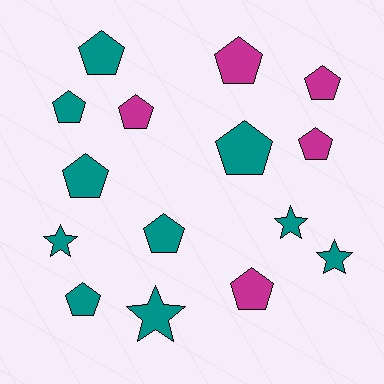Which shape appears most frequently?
Pentagon, with 11 objects.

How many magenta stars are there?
There are no magenta stars.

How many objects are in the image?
There are 15 objects.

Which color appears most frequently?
Teal, with 10 objects.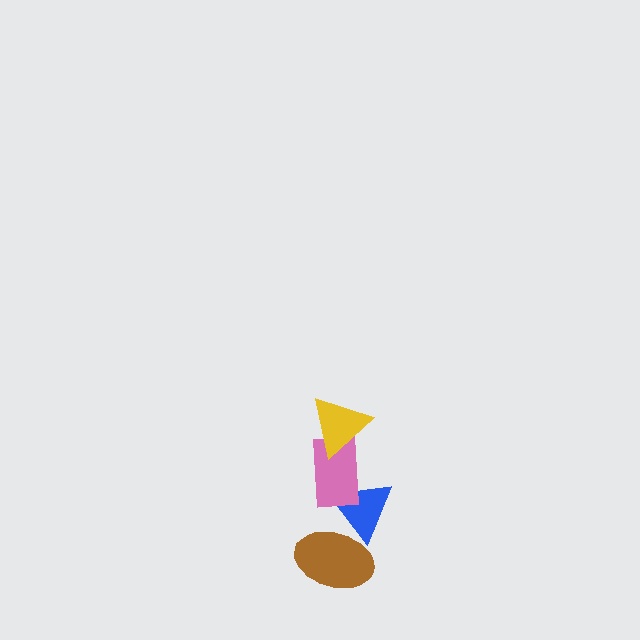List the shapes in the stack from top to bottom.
From top to bottom: the yellow triangle, the pink rectangle, the blue triangle, the brown ellipse.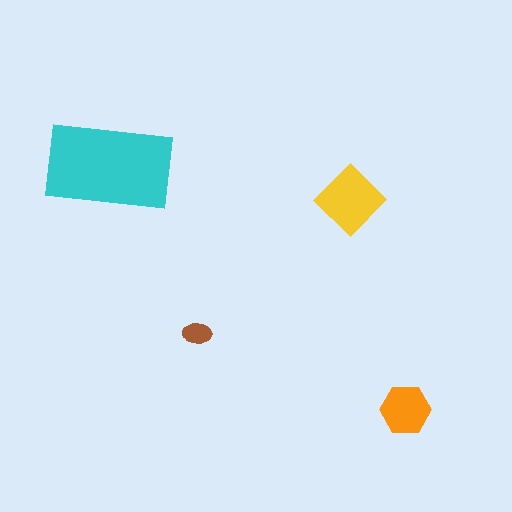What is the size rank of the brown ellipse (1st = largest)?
4th.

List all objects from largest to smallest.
The cyan rectangle, the yellow diamond, the orange hexagon, the brown ellipse.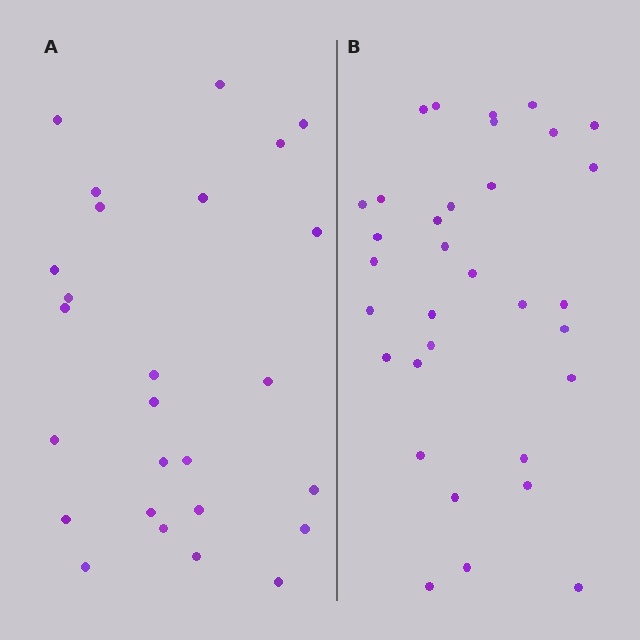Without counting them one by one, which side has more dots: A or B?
Region B (the right region) has more dots.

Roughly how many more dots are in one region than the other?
Region B has roughly 8 or so more dots than region A.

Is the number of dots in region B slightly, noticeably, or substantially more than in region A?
Region B has noticeably more, but not dramatically so. The ratio is roughly 1.3 to 1.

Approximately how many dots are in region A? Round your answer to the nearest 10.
About 30 dots. (The exact count is 26, which rounds to 30.)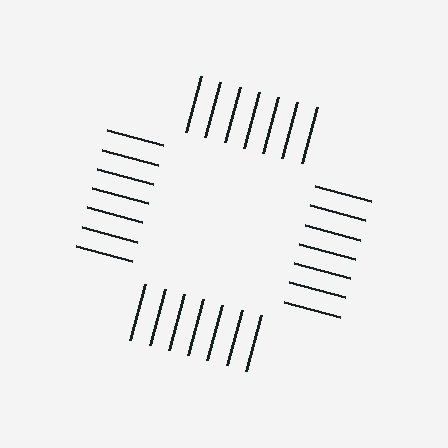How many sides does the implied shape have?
4 sides — the line-ends trace a square.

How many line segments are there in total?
28 — 7 along each of the 4 edges.